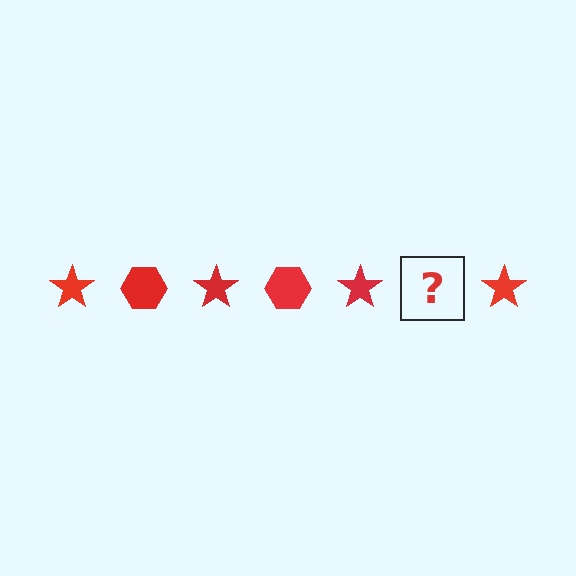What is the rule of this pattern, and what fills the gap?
The rule is that the pattern cycles through star, hexagon shapes in red. The gap should be filled with a red hexagon.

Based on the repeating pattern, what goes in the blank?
The blank should be a red hexagon.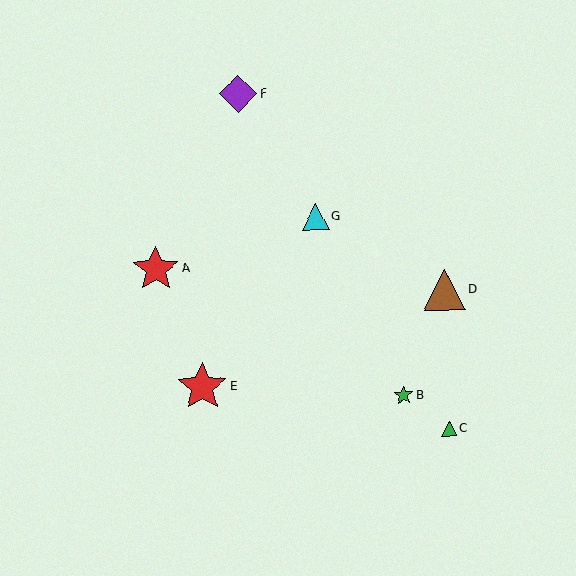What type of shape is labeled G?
Shape G is a cyan triangle.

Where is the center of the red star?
The center of the red star is at (156, 269).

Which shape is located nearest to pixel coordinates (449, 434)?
The green triangle (labeled C) at (449, 429) is nearest to that location.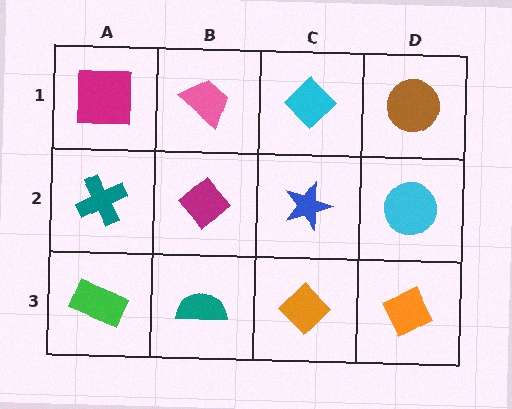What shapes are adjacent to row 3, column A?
A teal cross (row 2, column A), a teal semicircle (row 3, column B).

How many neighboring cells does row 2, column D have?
3.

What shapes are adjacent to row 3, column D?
A cyan circle (row 2, column D), an orange diamond (row 3, column C).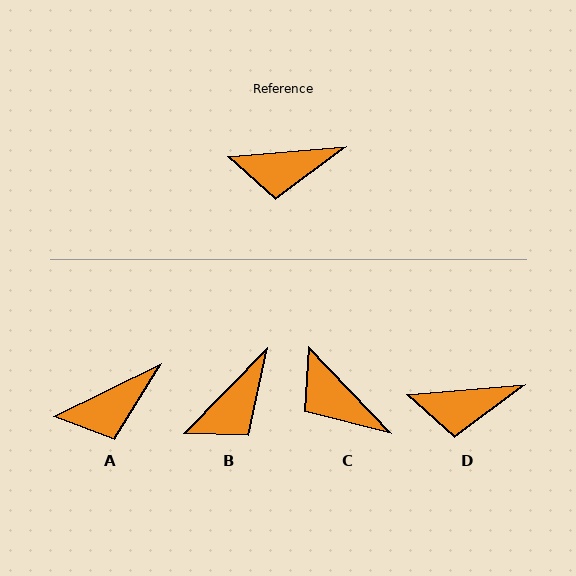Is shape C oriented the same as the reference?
No, it is off by about 51 degrees.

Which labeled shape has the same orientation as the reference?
D.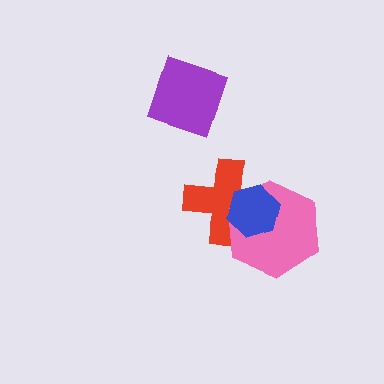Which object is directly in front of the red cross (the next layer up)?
The pink hexagon is directly in front of the red cross.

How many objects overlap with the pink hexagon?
2 objects overlap with the pink hexagon.